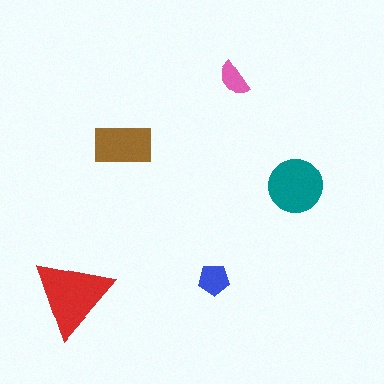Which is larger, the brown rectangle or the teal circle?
The teal circle.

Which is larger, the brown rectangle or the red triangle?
The red triangle.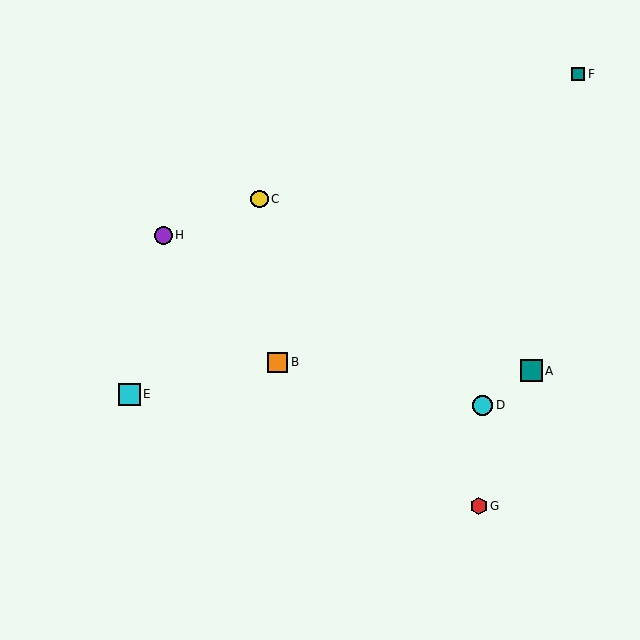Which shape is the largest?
The cyan square (labeled E) is the largest.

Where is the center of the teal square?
The center of the teal square is at (578, 74).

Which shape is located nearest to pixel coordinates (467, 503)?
The red hexagon (labeled G) at (479, 506) is nearest to that location.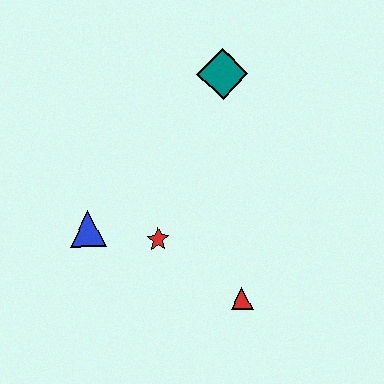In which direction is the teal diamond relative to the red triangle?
The teal diamond is above the red triangle.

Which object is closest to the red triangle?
The red star is closest to the red triangle.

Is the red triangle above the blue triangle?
No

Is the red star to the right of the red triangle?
No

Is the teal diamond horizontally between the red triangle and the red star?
Yes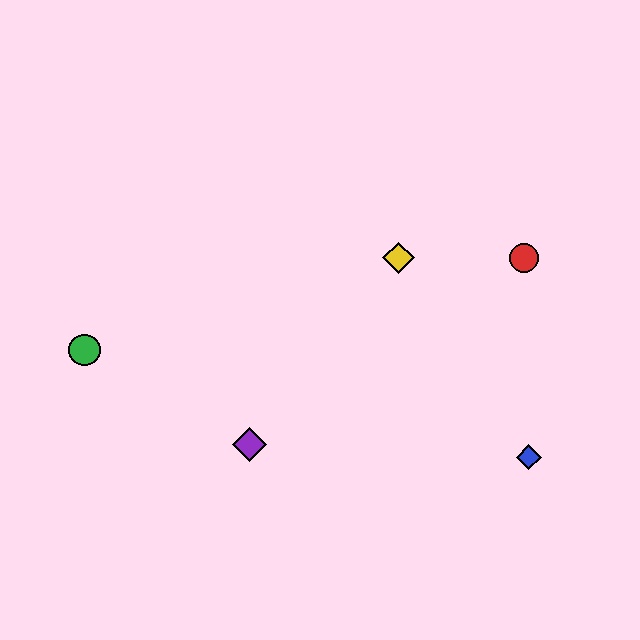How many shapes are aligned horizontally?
2 shapes (the red circle, the yellow diamond) are aligned horizontally.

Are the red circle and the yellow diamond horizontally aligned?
Yes, both are at y≈258.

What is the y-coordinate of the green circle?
The green circle is at y≈350.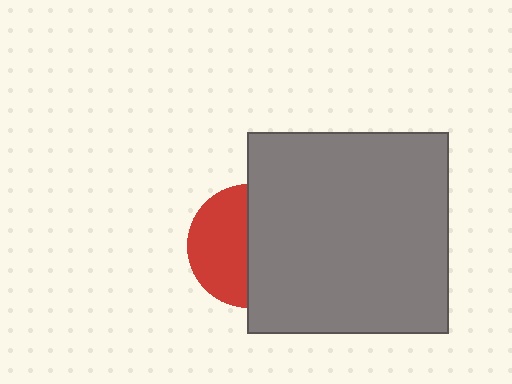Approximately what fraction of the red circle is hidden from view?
Roughly 52% of the red circle is hidden behind the gray square.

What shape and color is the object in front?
The object in front is a gray square.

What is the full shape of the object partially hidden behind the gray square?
The partially hidden object is a red circle.